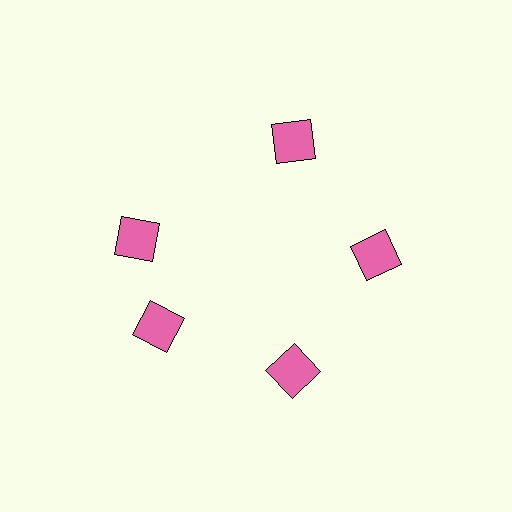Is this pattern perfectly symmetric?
No. The 5 pink squares are arranged in a ring, but one element near the 10 o'clock position is rotated out of alignment along the ring, breaking the 5-fold rotational symmetry.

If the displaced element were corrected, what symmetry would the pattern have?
It would have 5-fold rotational symmetry — the pattern would map onto itself every 72 degrees.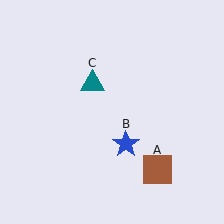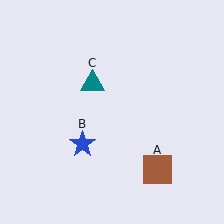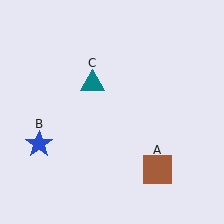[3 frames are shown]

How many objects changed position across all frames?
1 object changed position: blue star (object B).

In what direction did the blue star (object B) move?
The blue star (object B) moved left.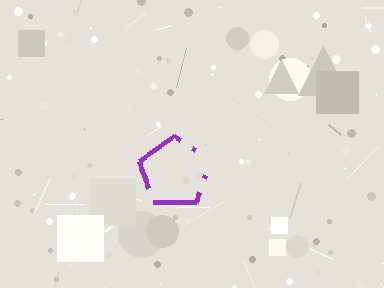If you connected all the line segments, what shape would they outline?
They would outline a pentagon.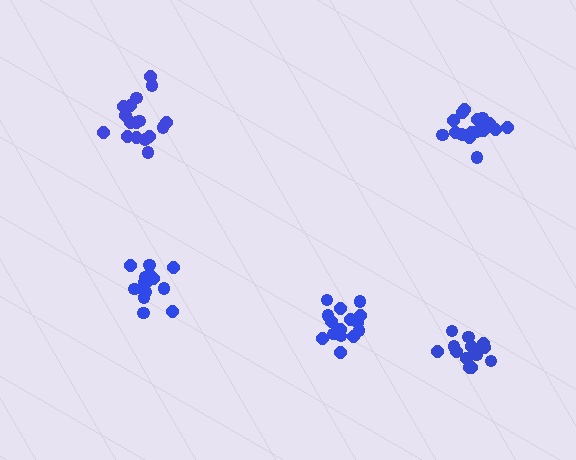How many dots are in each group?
Group 1: 14 dots, Group 2: 17 dots, Group 3: 15 dots, Group 4: 14 dots, Group 5: 17 dots (77 total).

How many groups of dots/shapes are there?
There are 5 groups.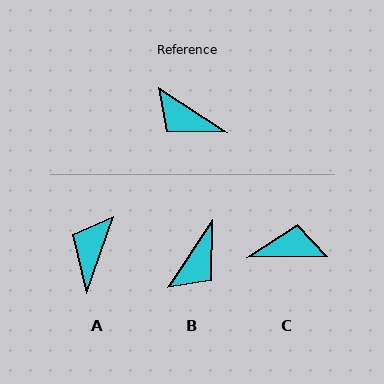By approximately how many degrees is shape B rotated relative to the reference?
Approximately 90 degrees counter-clockwise.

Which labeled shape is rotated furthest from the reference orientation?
C, about 146 degrees away.